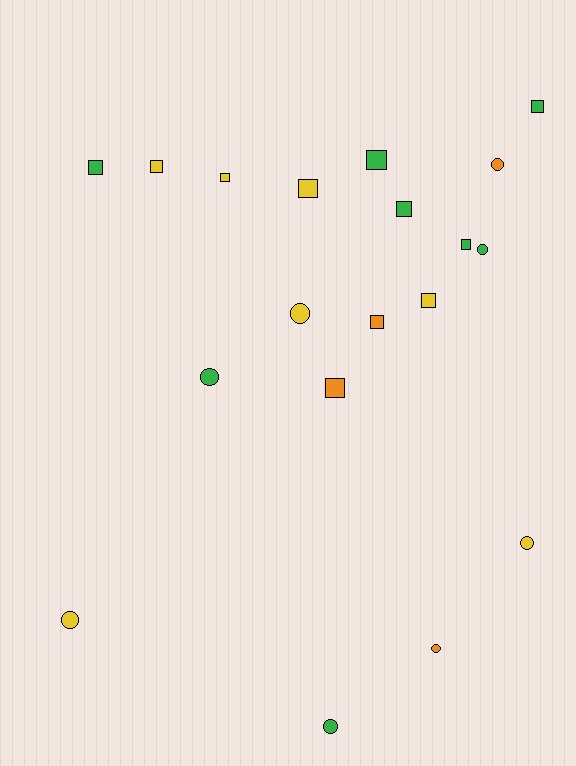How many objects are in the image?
There are 19 objects.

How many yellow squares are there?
There are 4 yellow squares.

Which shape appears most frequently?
Square, with 11 objects.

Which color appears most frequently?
Green, with 8 objects.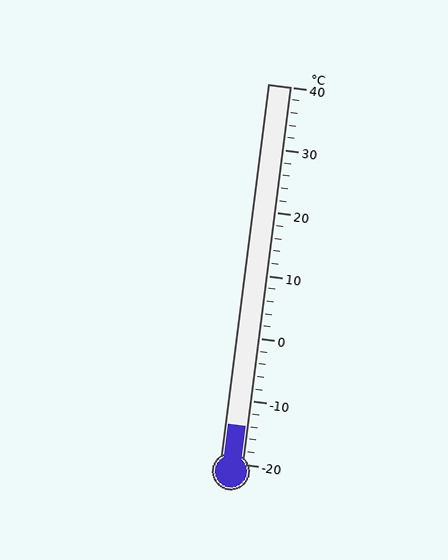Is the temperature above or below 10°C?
The temperature is below 10°C.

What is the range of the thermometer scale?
The thermometer scale ranges from -20°C to 40°C.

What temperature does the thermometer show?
The thermometer shows approximately -14°C.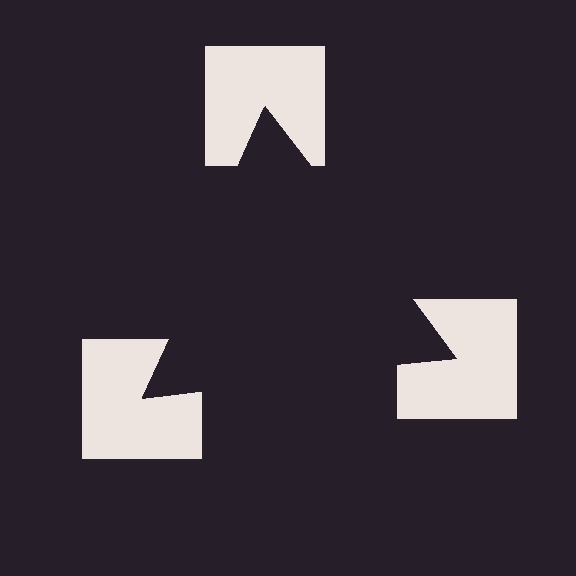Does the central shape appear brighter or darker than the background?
It typically appears slightly darker than the background, even though no actual brightness change is drawn.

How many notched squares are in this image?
There are 3 — one at each vertex of the illusory triangle.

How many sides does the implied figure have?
3 sides.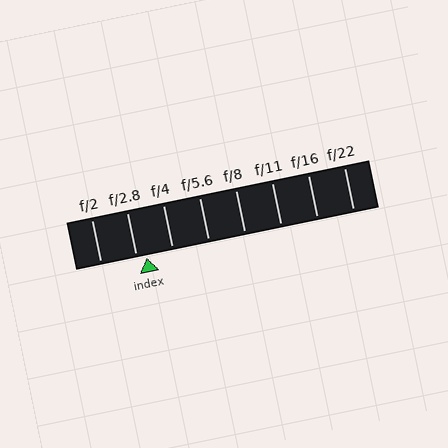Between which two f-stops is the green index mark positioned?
The index mark is between f/2.8 and f/4.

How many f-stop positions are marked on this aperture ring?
There are 8 f-stop positions marked.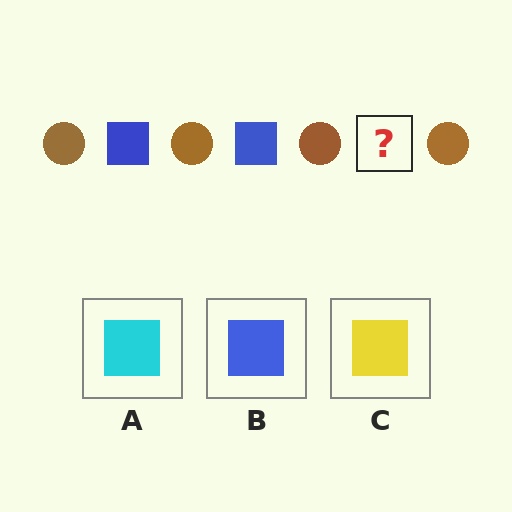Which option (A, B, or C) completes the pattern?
B.